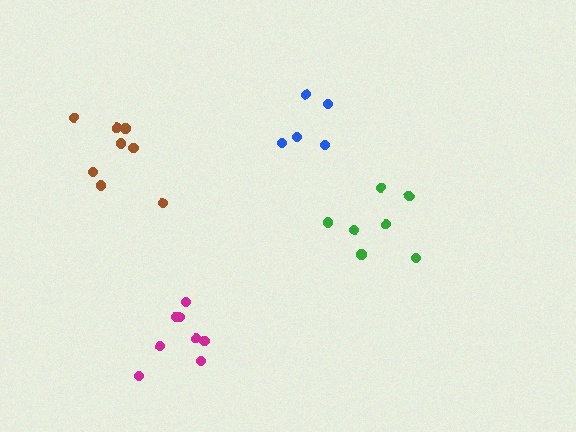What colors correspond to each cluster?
The clusters are colored: green, brown, blue, magenta.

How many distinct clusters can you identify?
There are 4 distinct clusters.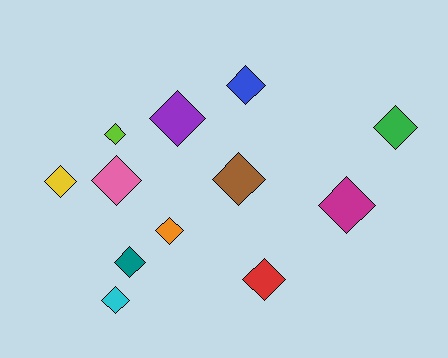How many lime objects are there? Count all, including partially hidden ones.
There is 1 lime object.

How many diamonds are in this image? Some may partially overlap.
There are 12 diamonds.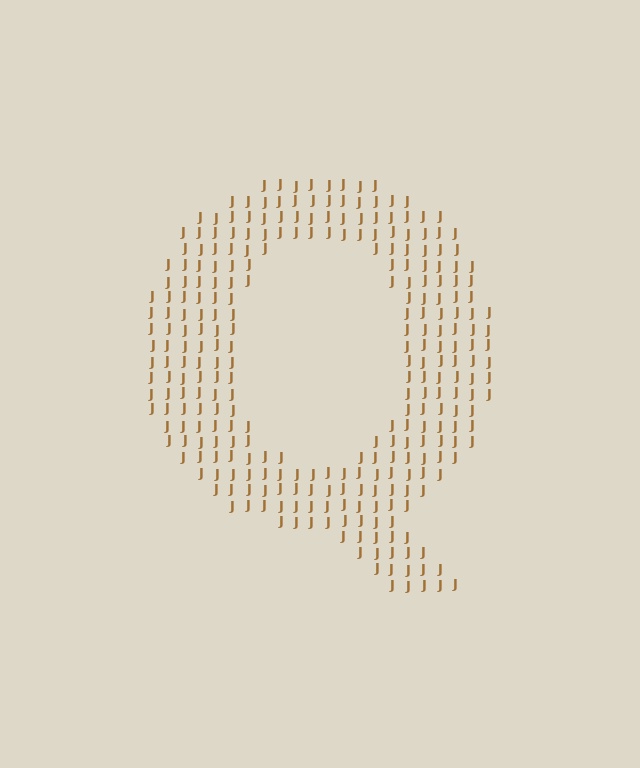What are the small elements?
The small elements are letter J's.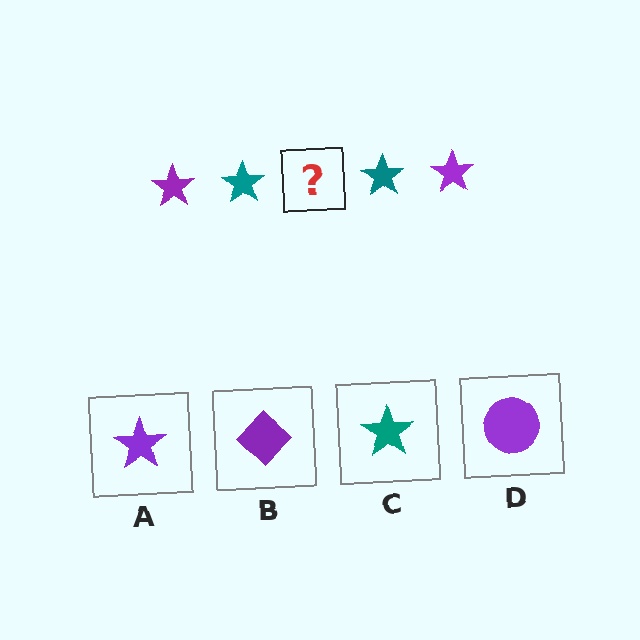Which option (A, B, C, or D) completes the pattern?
A.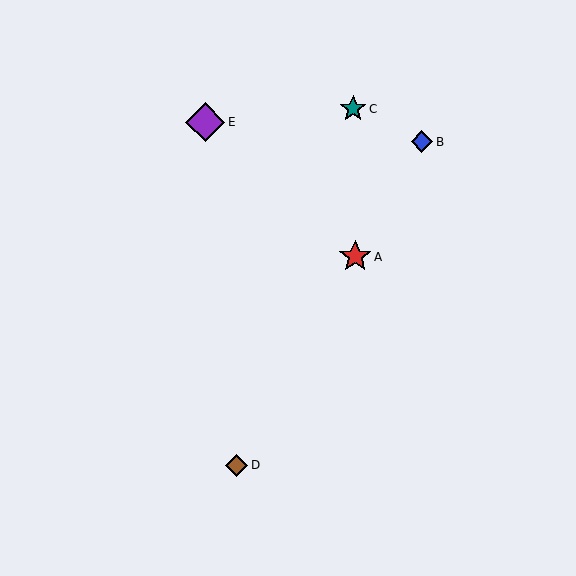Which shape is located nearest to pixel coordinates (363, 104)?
The teal star (labeled C) at (353, 109) is nearest to that location.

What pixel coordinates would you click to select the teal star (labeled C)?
Click at (353, 109) to select the teal star C.